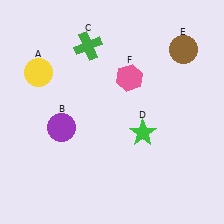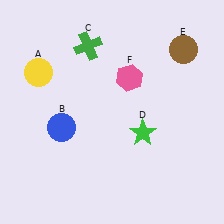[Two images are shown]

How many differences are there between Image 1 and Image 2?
There is 1 difference between the two images.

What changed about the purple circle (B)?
In Image 1, B is purple. In Image 2, it changed to blue.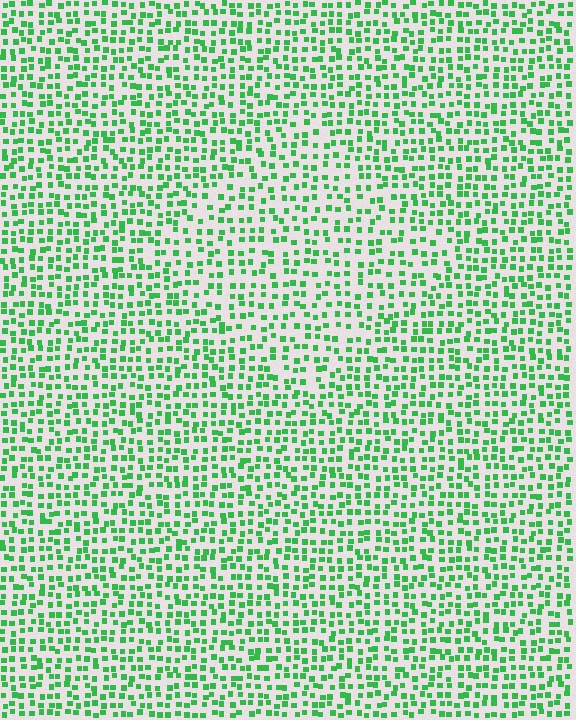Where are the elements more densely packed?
The elements are more densely packed outside the diamond boundary.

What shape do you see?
I see a diamond.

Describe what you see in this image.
The image contains small green elements arranged at two different densities. A diamond-shaped region is visible where the elements are less densely packed than the surrounding area.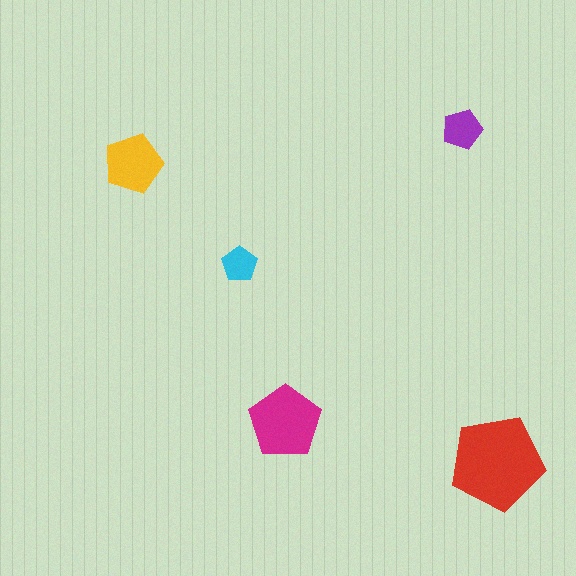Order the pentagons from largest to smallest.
the red one, the magenta one, the yellow one, the purple one, the cyan one.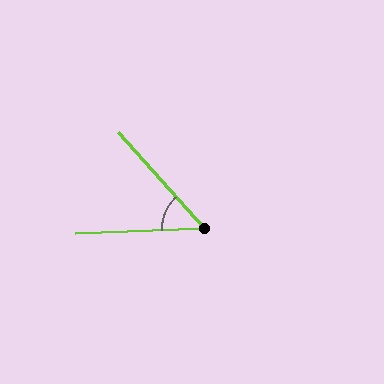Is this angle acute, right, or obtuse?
It is acute.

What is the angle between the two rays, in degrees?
Approximately 50 degrees.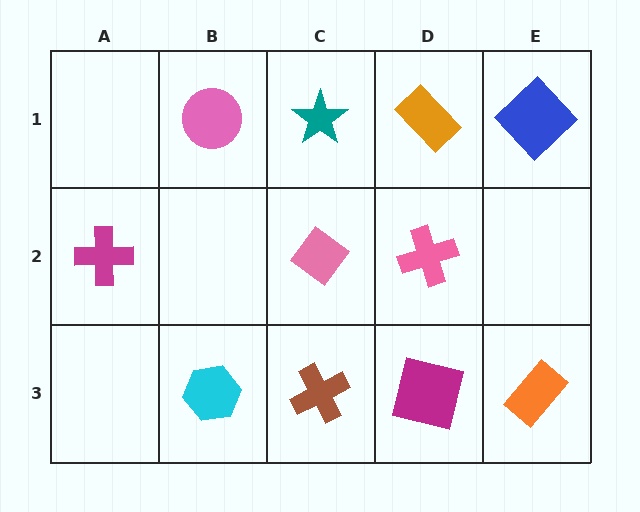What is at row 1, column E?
A blue diamond.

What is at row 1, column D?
An orange rectangle.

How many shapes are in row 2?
3 shapes.